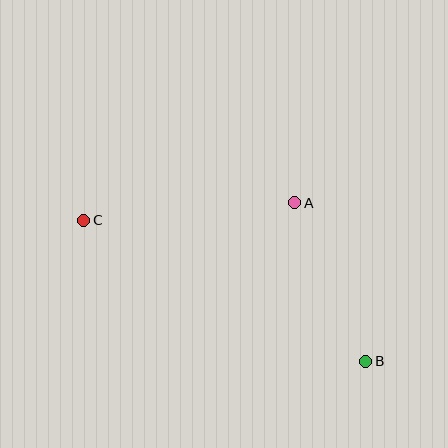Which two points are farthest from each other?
Points B and C are farthest from each other.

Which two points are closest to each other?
Points A and B are closest to each other.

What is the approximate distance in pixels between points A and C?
The distance between A and C is approximately 211 pixels.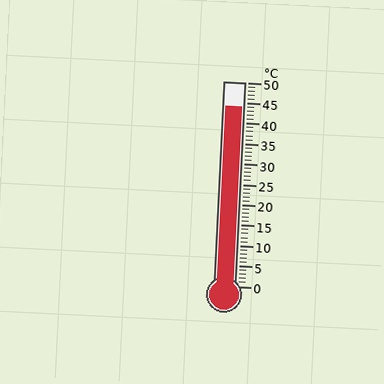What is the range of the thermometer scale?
The thermometer scale ranges from 0°C to 50°C.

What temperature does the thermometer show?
The thermometer shows approximately 44°C.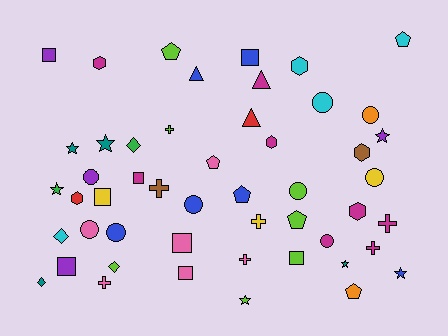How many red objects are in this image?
There are 2 red objects.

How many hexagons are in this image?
There are 6 hexagons.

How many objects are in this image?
There are 50 objects.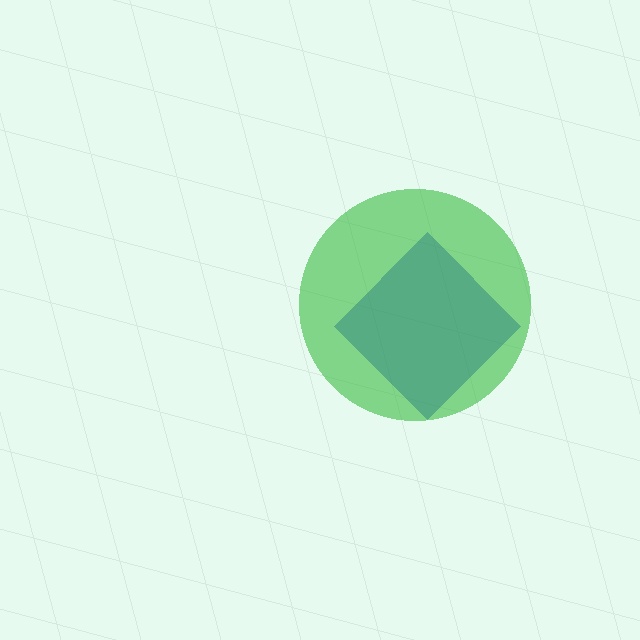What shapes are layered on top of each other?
The layered shapes are: a blue diamond, a green circle.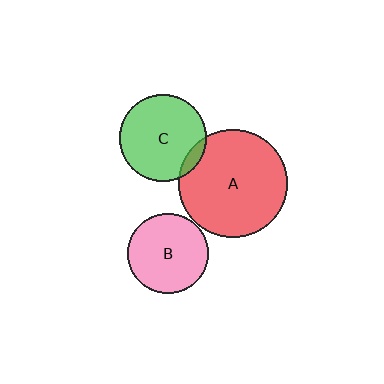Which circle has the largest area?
Circle A (red).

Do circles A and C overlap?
Yes.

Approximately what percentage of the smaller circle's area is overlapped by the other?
Approximately 10%.